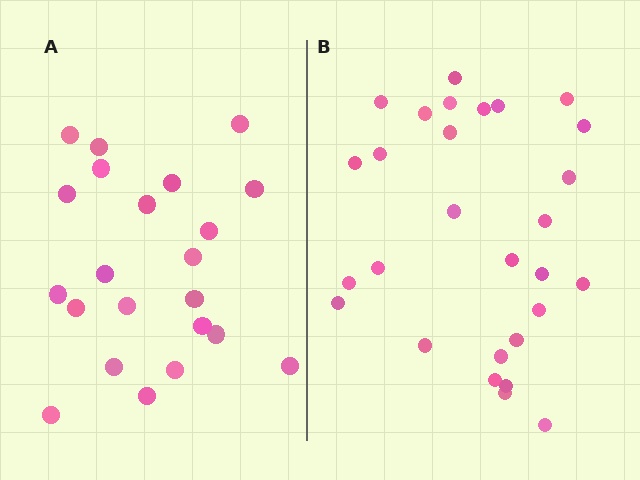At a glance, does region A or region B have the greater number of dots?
Region B (the right region) has more dots.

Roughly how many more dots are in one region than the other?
Region B has about 6 more dots than region A.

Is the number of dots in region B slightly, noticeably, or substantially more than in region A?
Region B has noticeably more, but not dramatically so. The ratio is roughly 1.3 to 1.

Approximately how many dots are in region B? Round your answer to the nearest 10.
About 30 dots. (The exact count is 28, which rounds to 30.)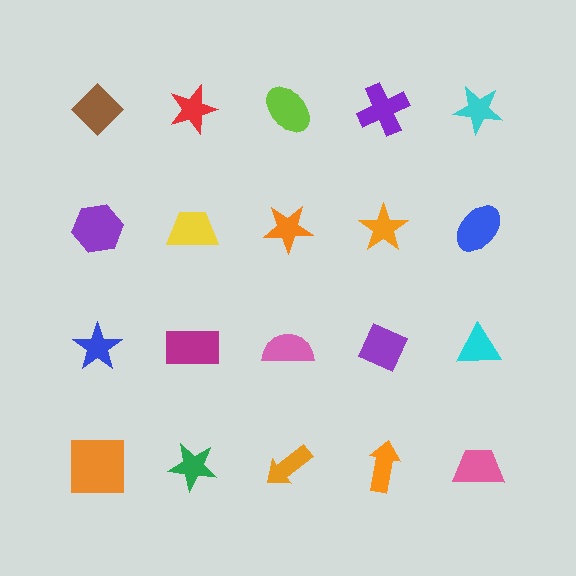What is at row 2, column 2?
A yellow trapezoid.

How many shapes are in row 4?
5 shapes.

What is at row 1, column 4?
A purple cross.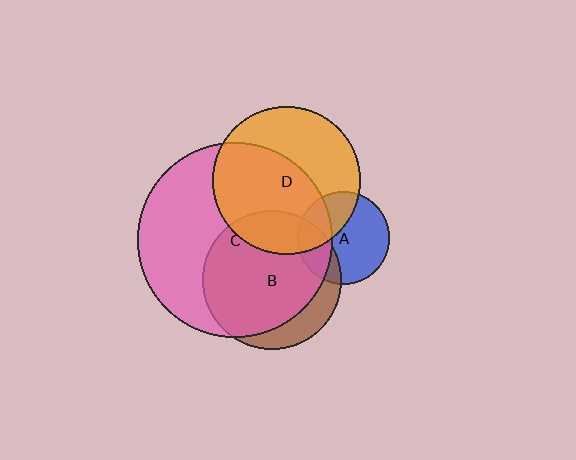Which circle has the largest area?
Circle C (pink).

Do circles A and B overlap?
Yes.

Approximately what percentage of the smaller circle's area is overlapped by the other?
Approximately 25%.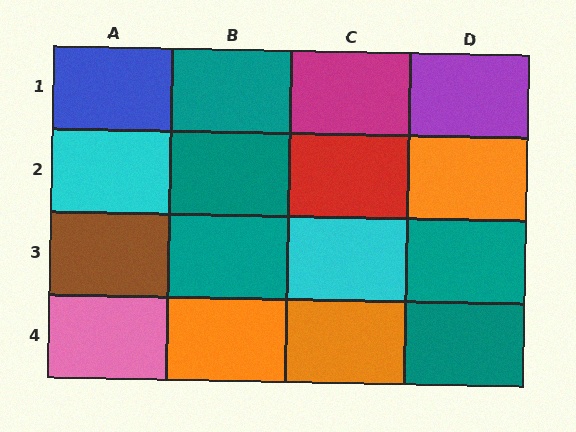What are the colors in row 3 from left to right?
Brown, teal, cyan, teal.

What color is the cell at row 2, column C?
Red.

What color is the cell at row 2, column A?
Cyan.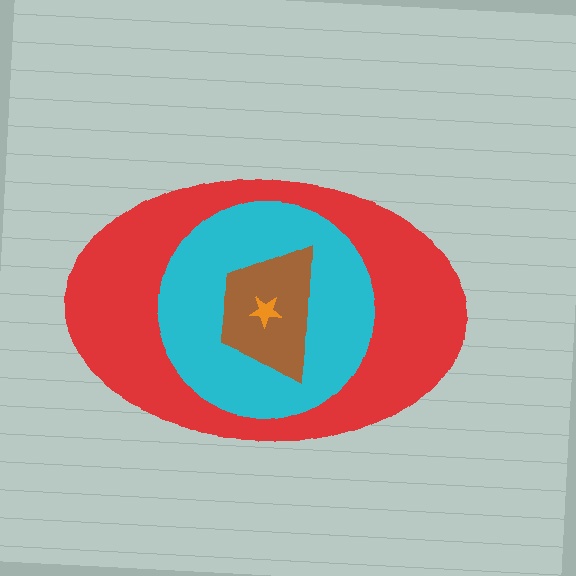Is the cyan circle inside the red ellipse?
Yes.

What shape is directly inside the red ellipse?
The cyan circle.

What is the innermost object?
The orange star.